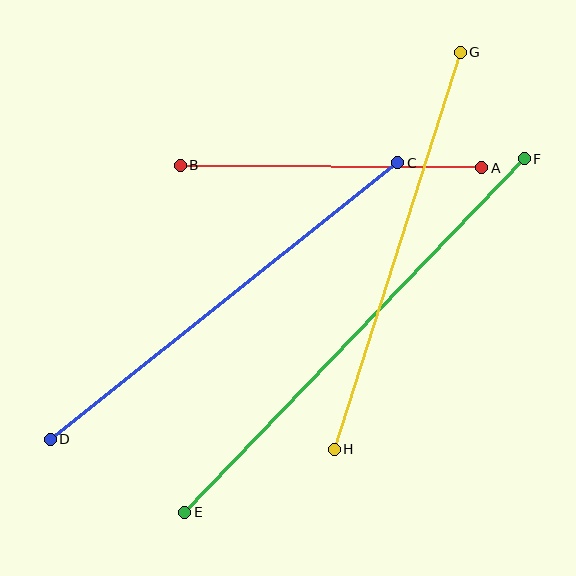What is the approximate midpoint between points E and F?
The midpoint is at approximately (355, 336) pixels.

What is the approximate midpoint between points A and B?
The midpoint is at approximately (331, 167) pixels.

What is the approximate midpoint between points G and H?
The midpoint is at approximately (397, 251) pixels.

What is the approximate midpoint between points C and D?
The midpoint is at approximately (224, 301) pixels.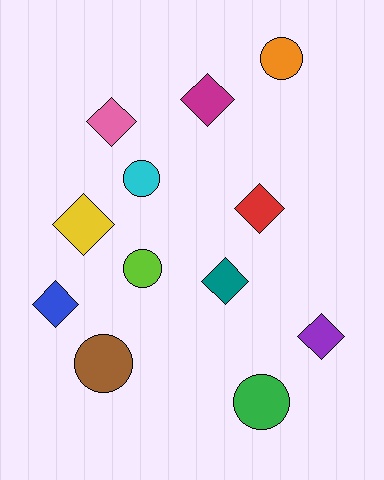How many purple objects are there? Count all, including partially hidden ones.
There is 1 purple object.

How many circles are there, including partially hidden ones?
There are 5 circles.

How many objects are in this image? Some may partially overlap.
There are 12 objects.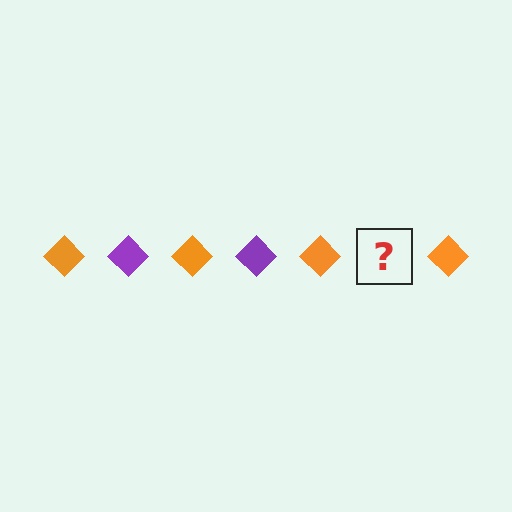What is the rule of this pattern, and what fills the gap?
The rule is that the pattern cycles through orange, purple diamonds. The gap should be filled with a purple diamond.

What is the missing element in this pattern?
The missing element is a purple diamond.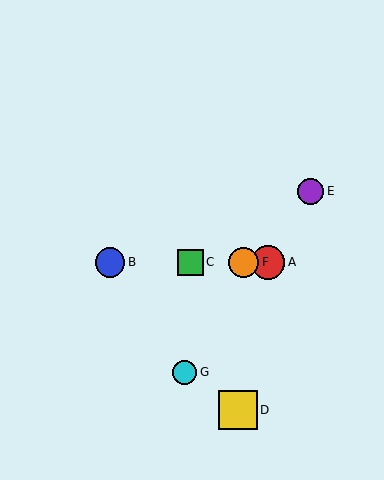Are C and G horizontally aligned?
No, C is at y≈262 and G is at y≈372.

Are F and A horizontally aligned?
Yes, both are at y≈262.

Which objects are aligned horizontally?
Objects A, B, C, F are aligned horizontally.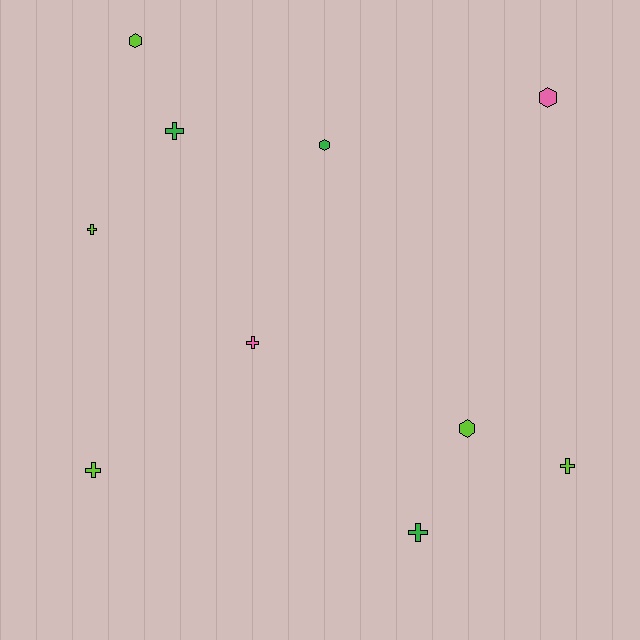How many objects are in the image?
There are 10 objects.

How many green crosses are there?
There are 2 green crosses.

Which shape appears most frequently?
Cross, with 6 objects.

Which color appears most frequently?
Lime, with 5 objects.